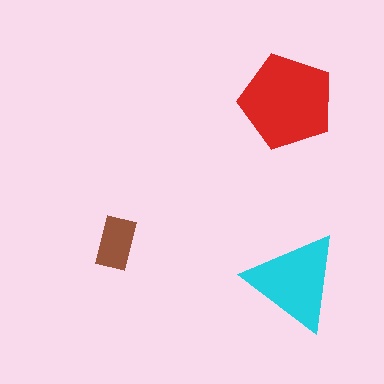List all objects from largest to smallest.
The red pentagon, the cyan triangle, the brown rectangle.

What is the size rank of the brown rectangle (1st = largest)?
3rd.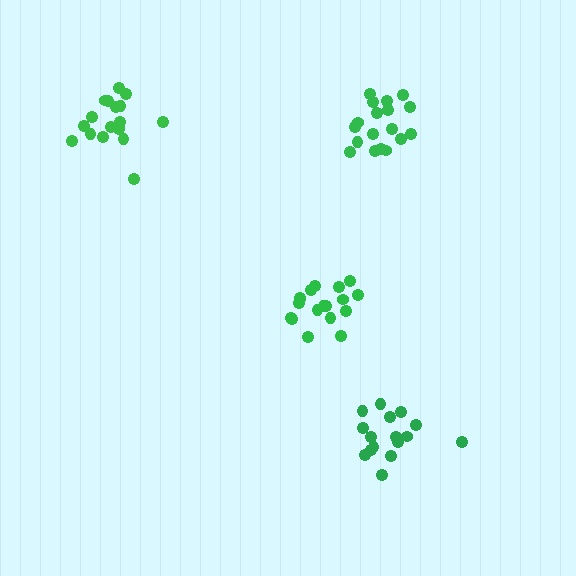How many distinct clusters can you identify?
There are 4 distinct clusters.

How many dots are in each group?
Group 1: 18 dots, Group 2: 16 dots, Group 3: 18 dots, Group 4: 18 dots (70 total).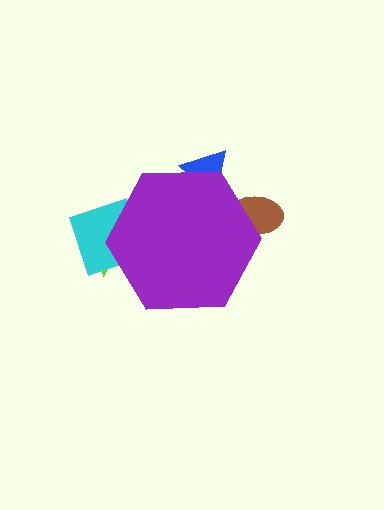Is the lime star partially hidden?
Yes, the lime star is partially hidden behind the purple hexagon.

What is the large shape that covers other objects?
A purple hexagon.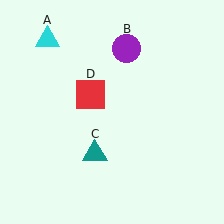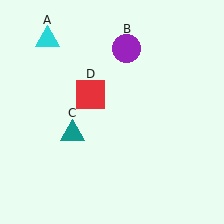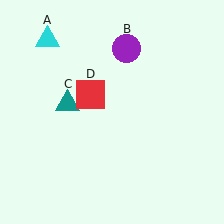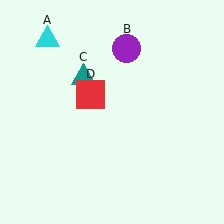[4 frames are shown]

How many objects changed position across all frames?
1 object changed position: teal triangle (object C).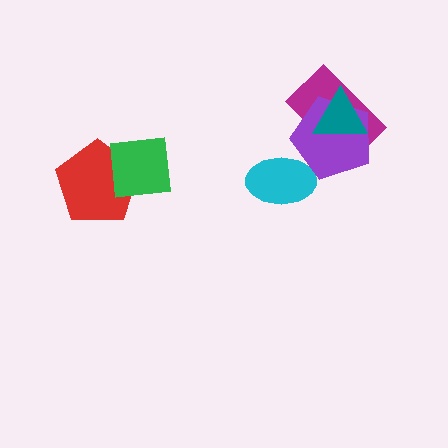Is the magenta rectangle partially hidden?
Yes, it is partially covered by another shape.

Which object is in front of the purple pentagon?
The teal triangle is in front of the purple pentagon.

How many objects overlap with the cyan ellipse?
1 object overlaps with the cyan ellipse.